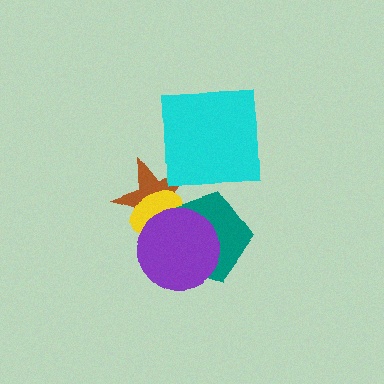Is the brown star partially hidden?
Yes, it is partially covered by another shape.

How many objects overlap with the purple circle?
3 objects overlap with the purple circle.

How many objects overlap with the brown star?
3 objects overlap with the brown star.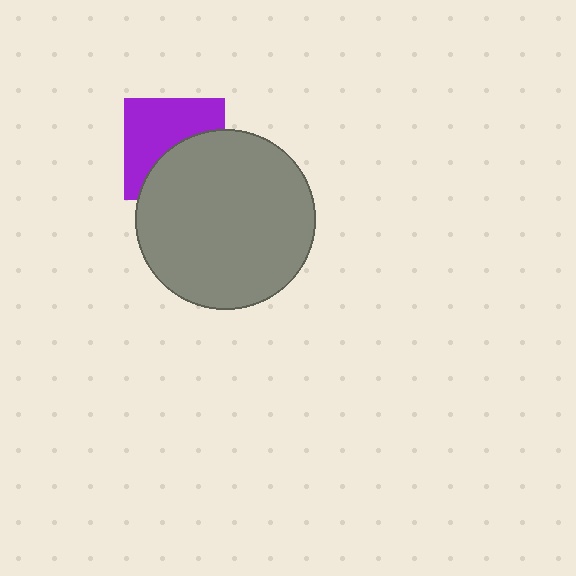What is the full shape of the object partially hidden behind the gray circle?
The partially hidden object is a purple square.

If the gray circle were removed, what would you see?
You would see the complete purple square.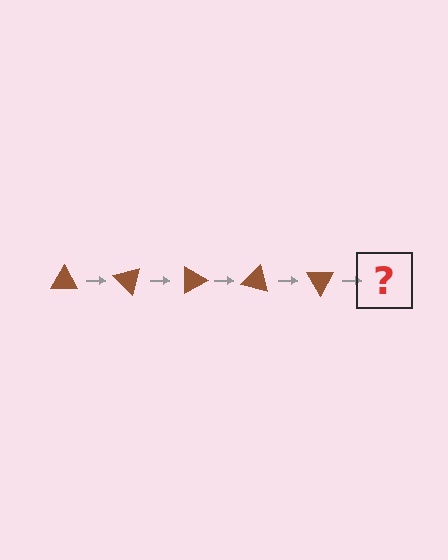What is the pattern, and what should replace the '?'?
The pattern is that the triangle rotates 45 degrees each step. The '?' should be a brown triangle rotated 225 degrees.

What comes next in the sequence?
The next element should be a brown triangle rotated 225 degrees.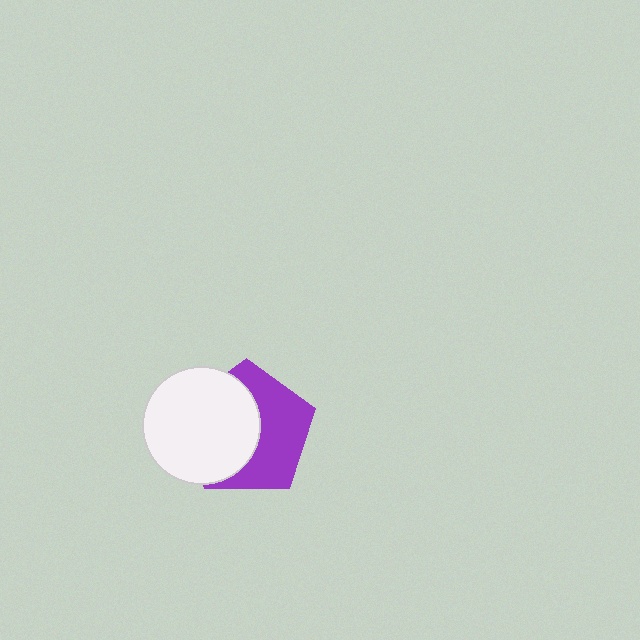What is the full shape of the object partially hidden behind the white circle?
The partially hidden object is a purple pentagon.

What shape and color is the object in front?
The object in front is a white circle.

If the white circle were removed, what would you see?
You would see the complete purple pentagon.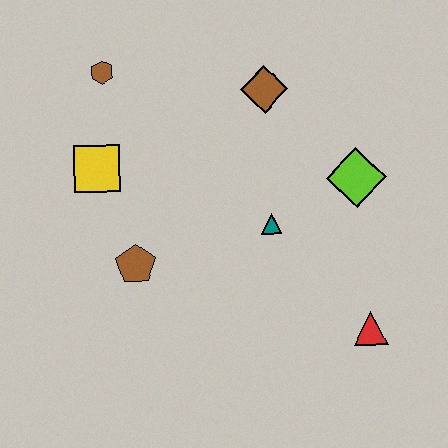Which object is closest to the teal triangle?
The lime diamond is closest to the teal triangle.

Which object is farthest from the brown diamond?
The red triangle is farthest from the brown diamond.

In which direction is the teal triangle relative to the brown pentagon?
The teal triangle is to the right of the brown pentagon.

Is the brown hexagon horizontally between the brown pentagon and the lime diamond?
No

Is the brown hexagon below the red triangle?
No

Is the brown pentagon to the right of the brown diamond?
No